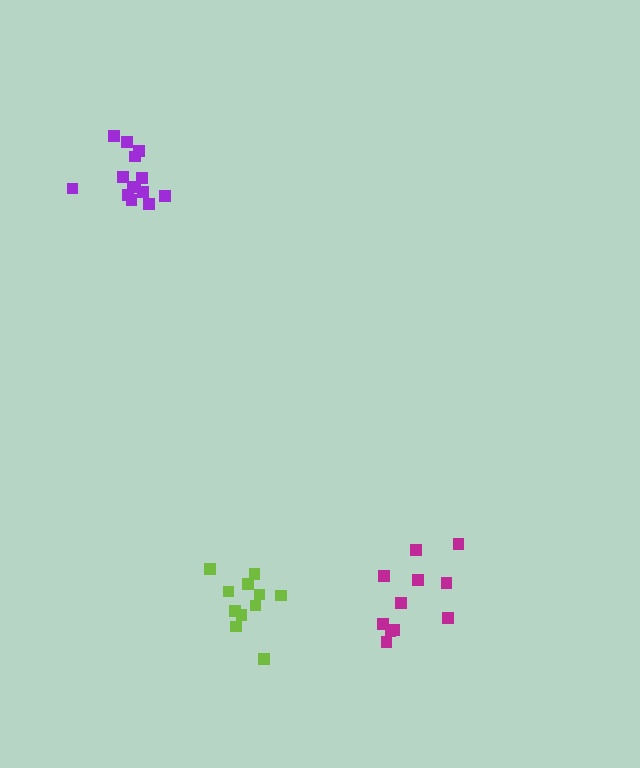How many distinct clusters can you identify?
There are 3 distinct clusters.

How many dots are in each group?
Group 1: 11 dots, Group 2: 11 dots, Group 3: 14 dots (36 total).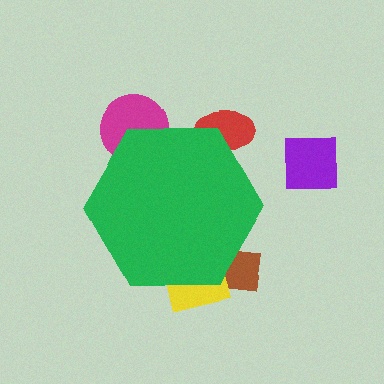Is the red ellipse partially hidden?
Yes, the red ellipse is partially hidden behind the green hexagon.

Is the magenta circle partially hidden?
Yes, the magenta circle is partially hidden behind the green hexagon.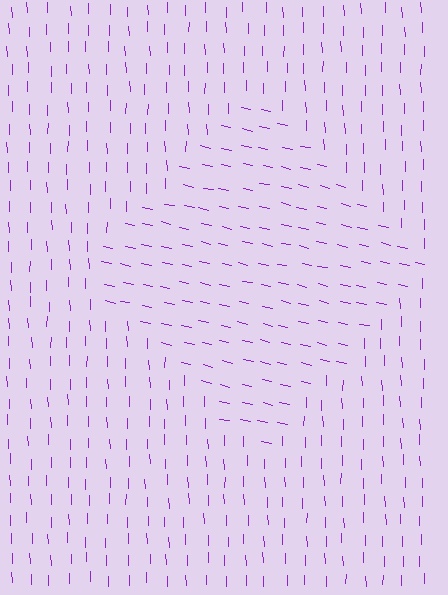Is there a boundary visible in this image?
Yes, there is a texture boundary formed by a change in line orientation.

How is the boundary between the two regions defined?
The boundary is defined purely by a change in line orientation (approximately 76 degrees difference). All lines are the same color and thickness.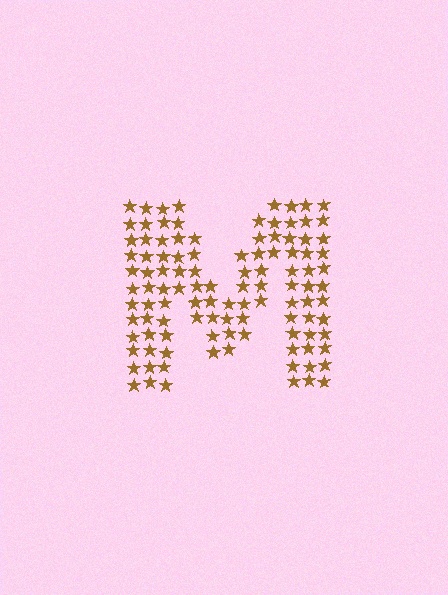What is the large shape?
The large shape is the letter M.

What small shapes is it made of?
It is made of small stars.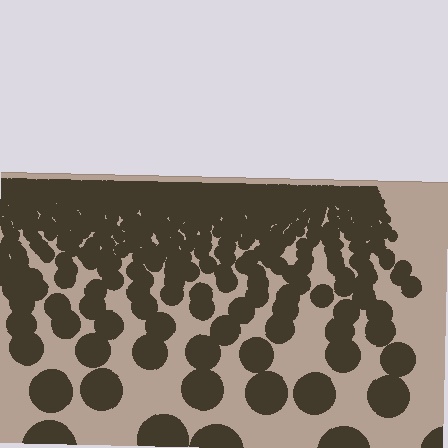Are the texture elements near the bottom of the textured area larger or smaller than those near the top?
Larger. Near the bottom, elements are closer to the viewer and appear at a bigger on-screen size.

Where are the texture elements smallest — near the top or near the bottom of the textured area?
Near the top.